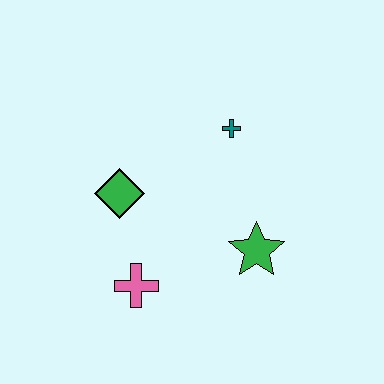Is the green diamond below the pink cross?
No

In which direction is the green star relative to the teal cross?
The green star is below the teal cross.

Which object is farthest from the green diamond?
The green star is farthest from the green diamond.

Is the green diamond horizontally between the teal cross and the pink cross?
No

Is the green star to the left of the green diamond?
No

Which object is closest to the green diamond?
The pink cross is closest to the green diamond.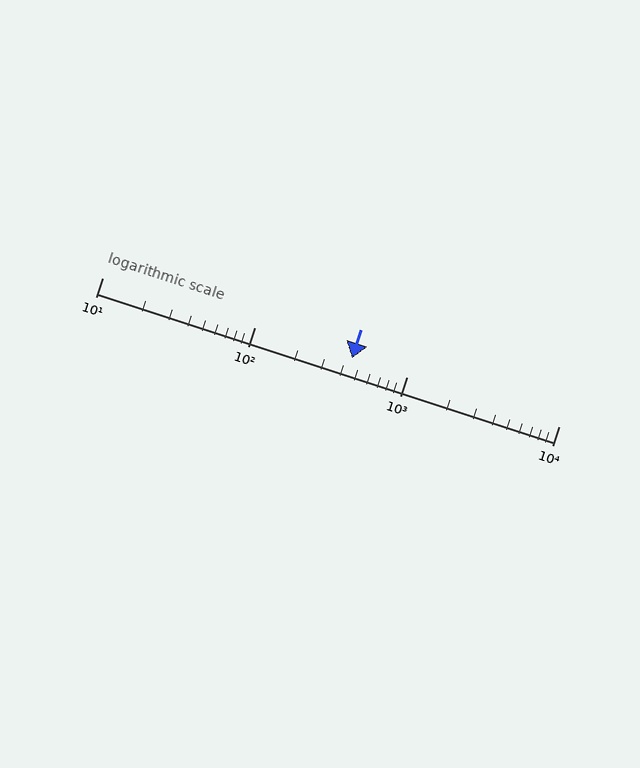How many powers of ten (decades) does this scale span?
The scale spans 3 decades, from 10 to 10000.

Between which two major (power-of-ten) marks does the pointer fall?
The pointer is between 100 and 1000.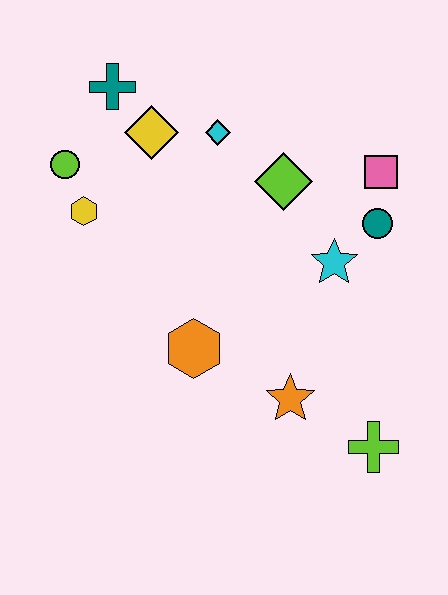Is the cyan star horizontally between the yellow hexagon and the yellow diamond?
No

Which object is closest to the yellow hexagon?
The lime circle is closest to the yellow hexagon.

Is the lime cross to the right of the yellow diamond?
Yes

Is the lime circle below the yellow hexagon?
No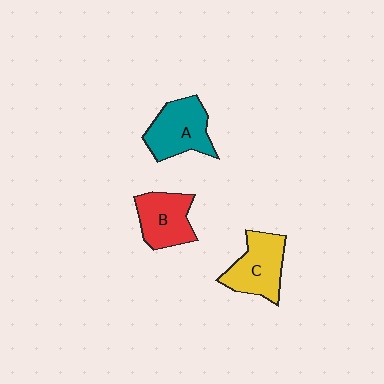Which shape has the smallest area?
Shape B (red).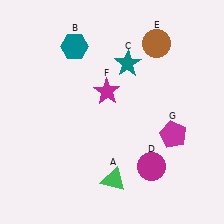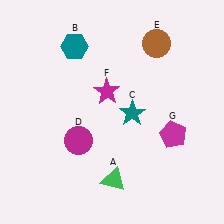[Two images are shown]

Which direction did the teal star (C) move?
The teal star (C) moved down.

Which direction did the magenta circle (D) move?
The magenta circle (D) moved left.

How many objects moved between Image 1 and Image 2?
2 objects moved between the two images.